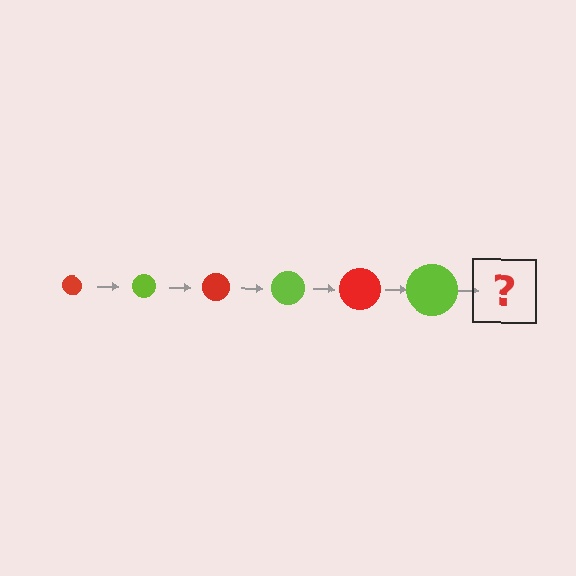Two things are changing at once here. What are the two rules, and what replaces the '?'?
The two rules are that the circle grows larger each step and the color cycles through red and lime. The '?' should be a red circle, larger than the previous one.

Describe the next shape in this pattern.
It should be a red circle, larger than the previous one.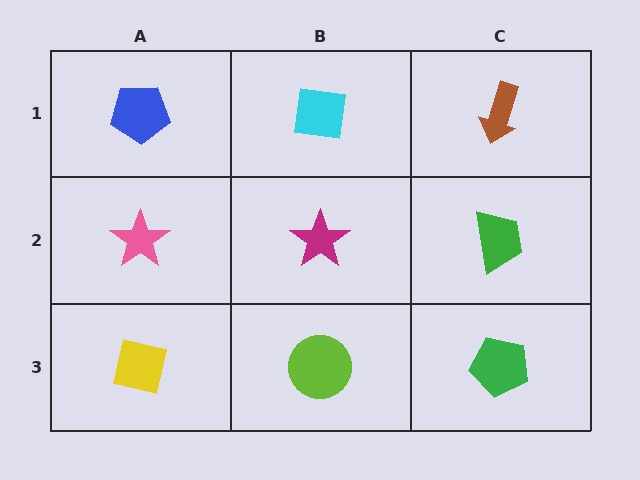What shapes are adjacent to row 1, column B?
A magenta star (row 2, column B), a blue pentagon (row 1, column A), a brown arrow (row 1, column C).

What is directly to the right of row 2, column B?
A green trapezoid.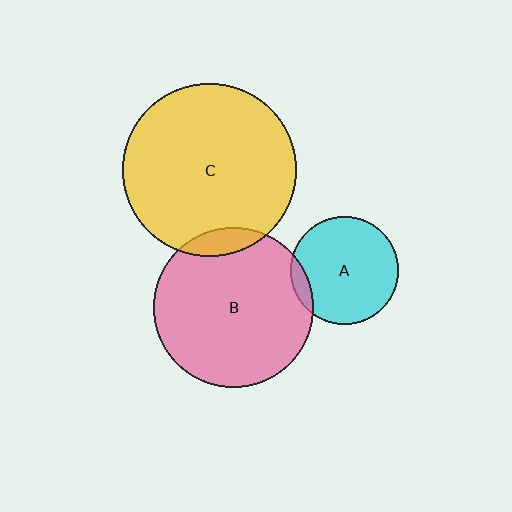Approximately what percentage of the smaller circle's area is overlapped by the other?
Approximately 10%.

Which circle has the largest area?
Circle C (yellow).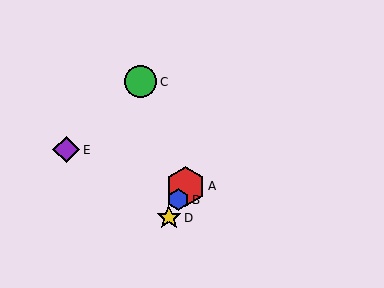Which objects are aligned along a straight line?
Objects A, B, D are aligned along a straight line.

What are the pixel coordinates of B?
Object B is at (178, 200).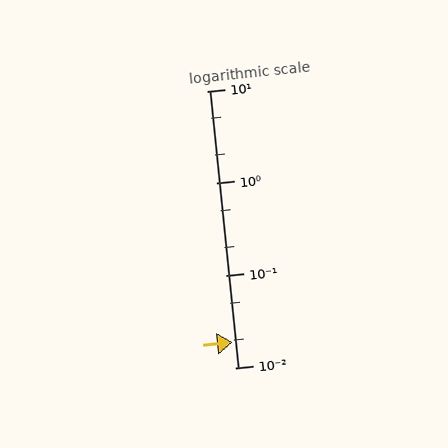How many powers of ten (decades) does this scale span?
The scale spans 3 decades, from 0.01 to 10.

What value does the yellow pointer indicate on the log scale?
The pointer indicates approximately 0.019.